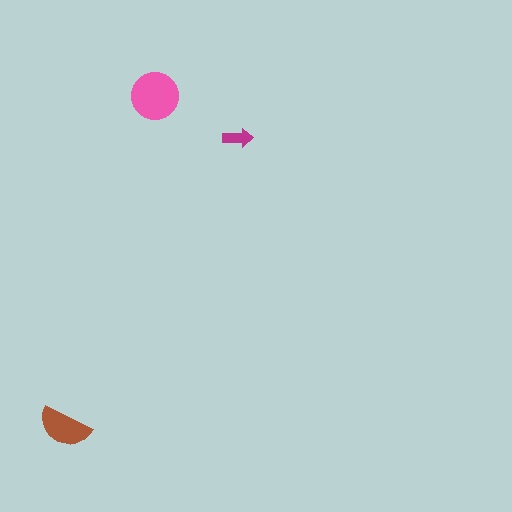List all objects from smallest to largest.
The magenta arrow, the brown semicircle, the pink circle.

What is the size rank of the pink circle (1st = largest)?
1st.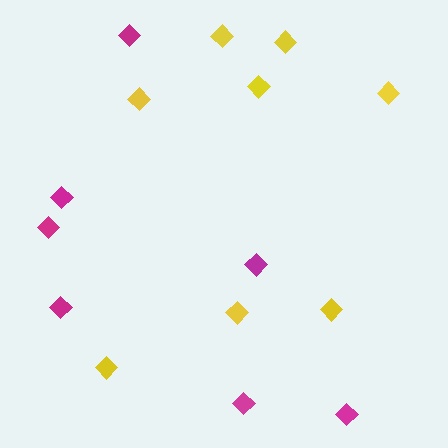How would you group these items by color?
There are 2 groups: one group of yellow diamonds (8) and one group of magenta diamonds (7).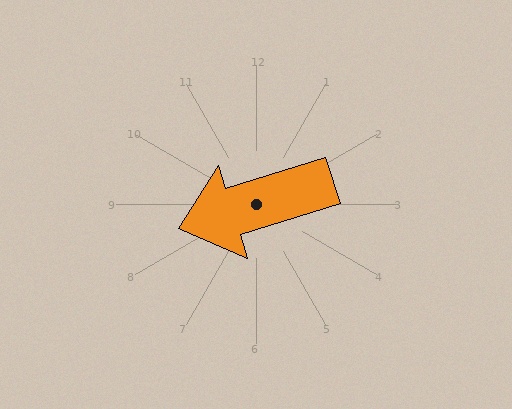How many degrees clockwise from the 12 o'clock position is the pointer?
Approximately 253 degrees.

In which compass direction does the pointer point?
West.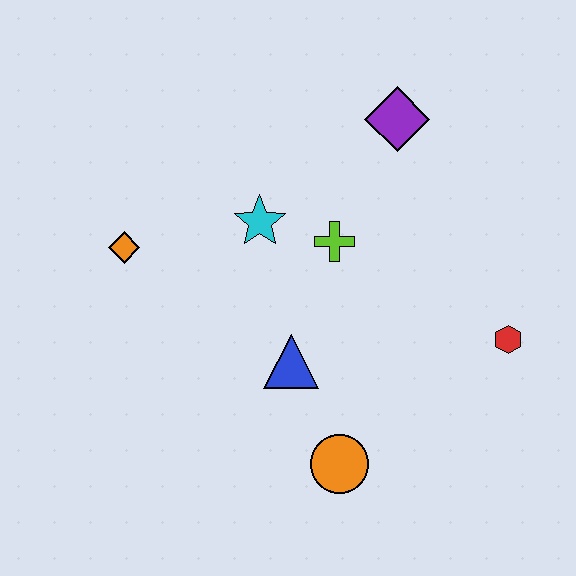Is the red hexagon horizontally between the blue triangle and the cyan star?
No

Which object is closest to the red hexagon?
The lime cross is closest to the red hexagon.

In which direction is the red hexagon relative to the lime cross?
The red hexagon is to the right of the lime cross.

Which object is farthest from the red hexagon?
The orange diamond is farthest from the red hexagon.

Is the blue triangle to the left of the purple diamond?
Yes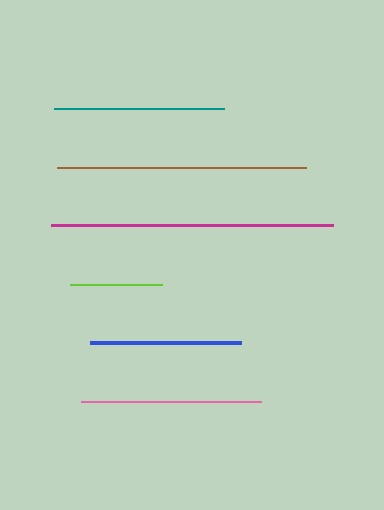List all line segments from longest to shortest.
From longest to shortest: magenta, brown, pink, teal, blue, lime.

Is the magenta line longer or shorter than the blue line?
The magenta line is longer than the blue line.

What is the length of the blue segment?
The blue segment is approximately 151 pixels long.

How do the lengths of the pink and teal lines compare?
The pink and teal lines are approximately the same length.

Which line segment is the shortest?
The lime line is the shortest at approximately 92 pixels.